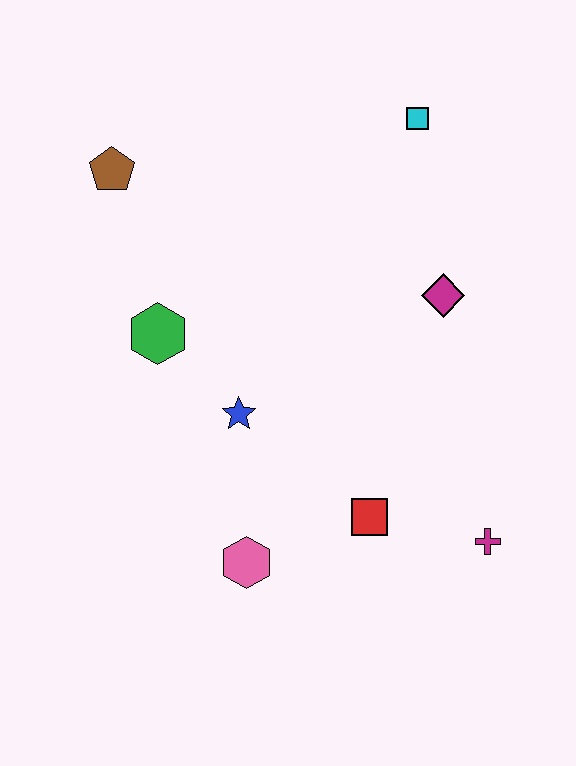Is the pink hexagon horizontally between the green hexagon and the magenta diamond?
Yes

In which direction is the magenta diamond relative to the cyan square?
The magenta diamond is below the cyan square.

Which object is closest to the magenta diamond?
The cyan square is closest to the magenta diamond.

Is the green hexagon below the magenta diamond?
Yes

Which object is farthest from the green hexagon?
The magenta cross is farthest from the green hexagon.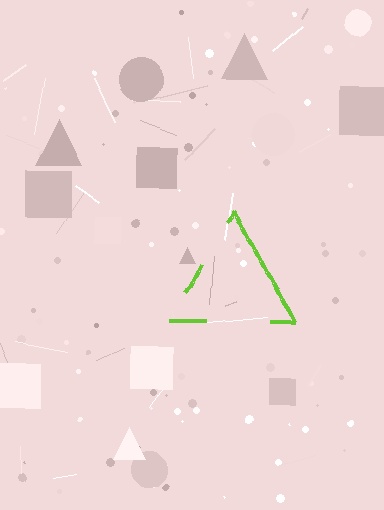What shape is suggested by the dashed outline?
The dashed outline suggests a triangle.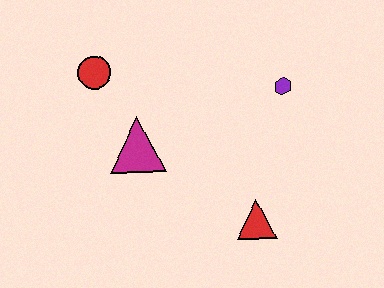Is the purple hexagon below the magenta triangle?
No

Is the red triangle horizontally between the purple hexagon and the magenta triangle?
Yes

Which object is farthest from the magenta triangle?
The purple hexagon is farthest from the magenta triangle.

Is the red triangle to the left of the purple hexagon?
Yes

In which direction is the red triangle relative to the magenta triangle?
The red triangle is to the right of the magenta triangle.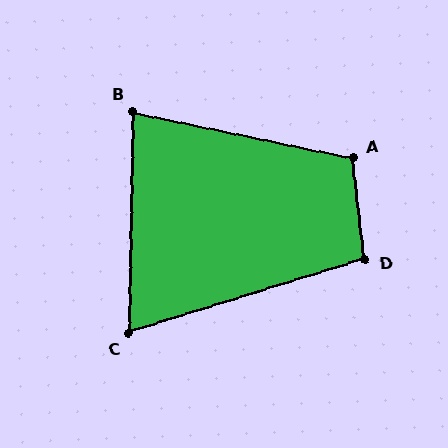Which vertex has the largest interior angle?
A, at approximately 108 degrees.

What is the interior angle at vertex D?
Approximately 101 degrees (obtuse).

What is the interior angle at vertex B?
Approximately 79 degrees (acute).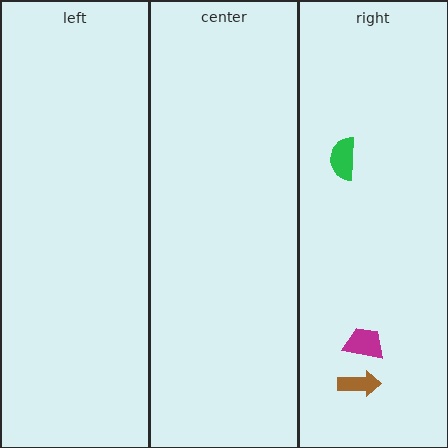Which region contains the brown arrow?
The right region.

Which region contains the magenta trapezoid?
The right region.